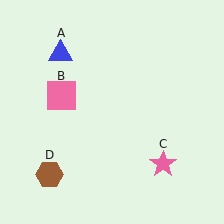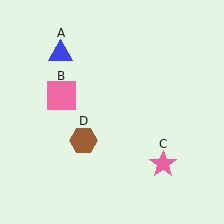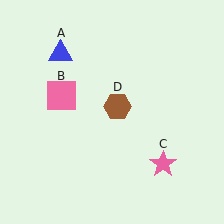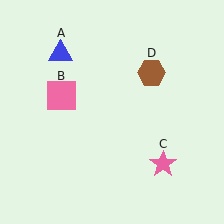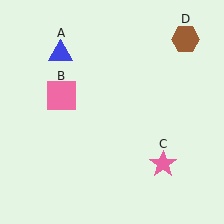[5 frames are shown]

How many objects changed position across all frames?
1 object changed position: brown hexagon (object D).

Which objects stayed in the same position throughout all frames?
Blue triangle (object A) and pink square (object B) and pink star (object C) remained stationary.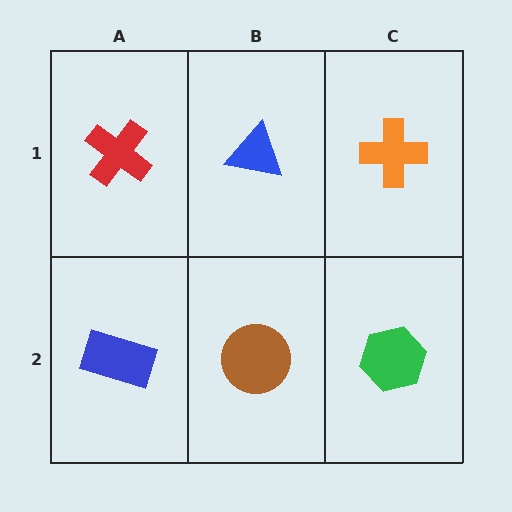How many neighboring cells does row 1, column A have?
2.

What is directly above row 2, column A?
A red cross.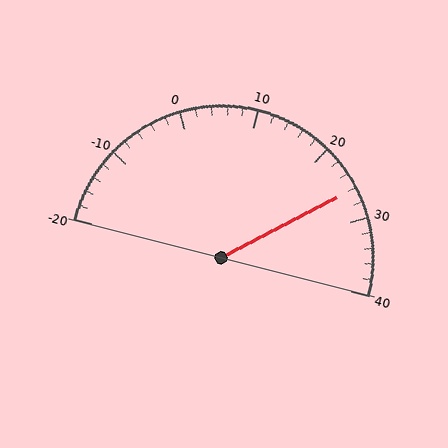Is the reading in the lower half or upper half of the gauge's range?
The reading is in the upper half of the range (-20 to 40).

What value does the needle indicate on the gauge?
The needle indicates approximately 26.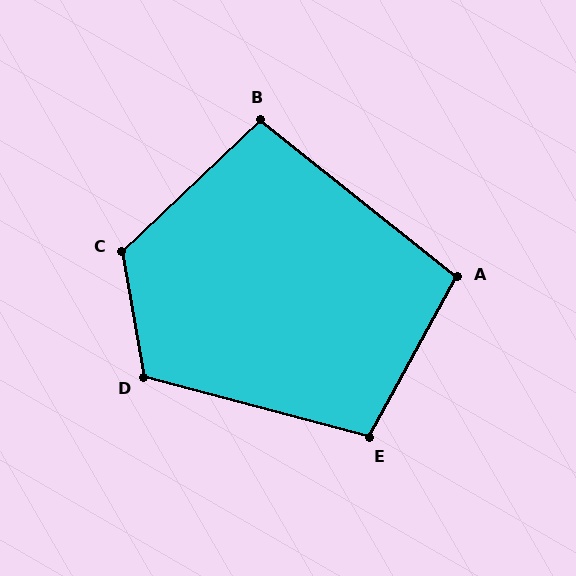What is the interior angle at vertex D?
Approximately 115 degrees (obtuse).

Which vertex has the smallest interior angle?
B, at approximately 98 degrees.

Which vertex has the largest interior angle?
C, at approximately 124 degrees.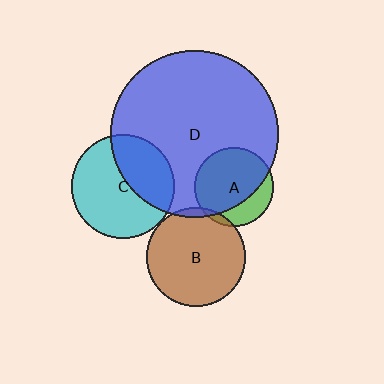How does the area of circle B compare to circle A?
Approximately 1.6 times.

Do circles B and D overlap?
Yes.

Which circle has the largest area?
Circle D (blue).